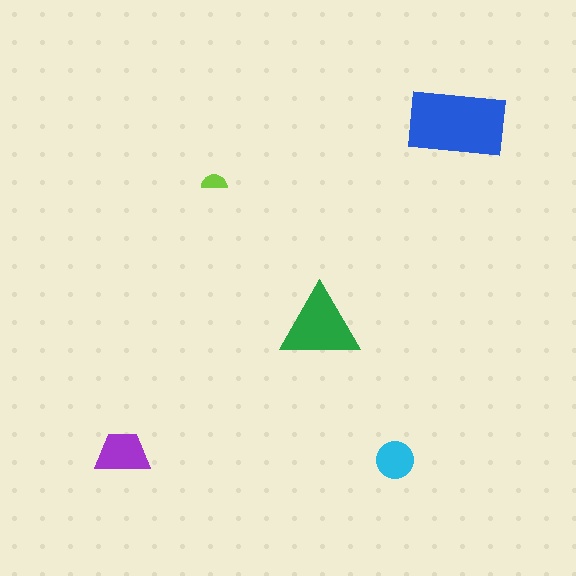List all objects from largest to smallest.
The blue rectangle, the green triangle, the purple trapezoid, the cyan circle, the lime semicircle.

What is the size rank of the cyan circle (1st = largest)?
4th.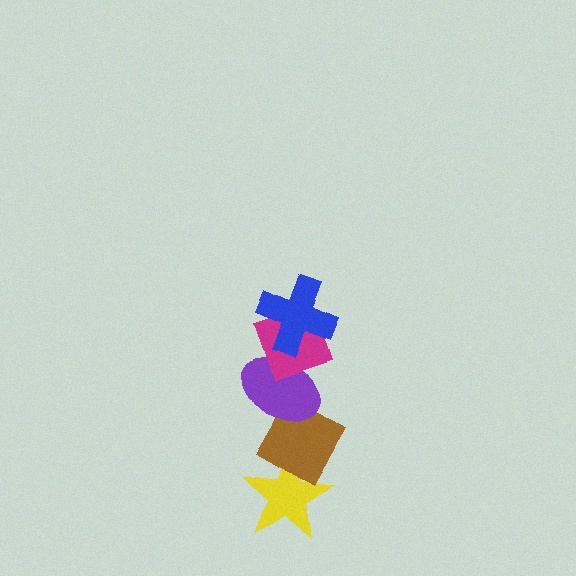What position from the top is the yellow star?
The yellow star is 5th from the top.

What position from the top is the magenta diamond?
The magenta diamond is 2nd from the top.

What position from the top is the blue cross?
The blue cross is 1st from the top.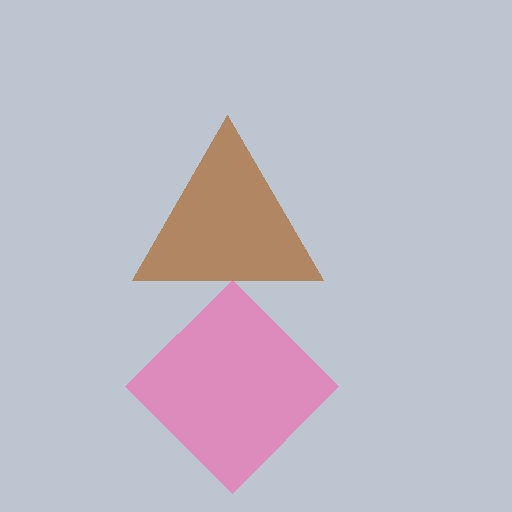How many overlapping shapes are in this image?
There are 2 overlapping shapes in the image.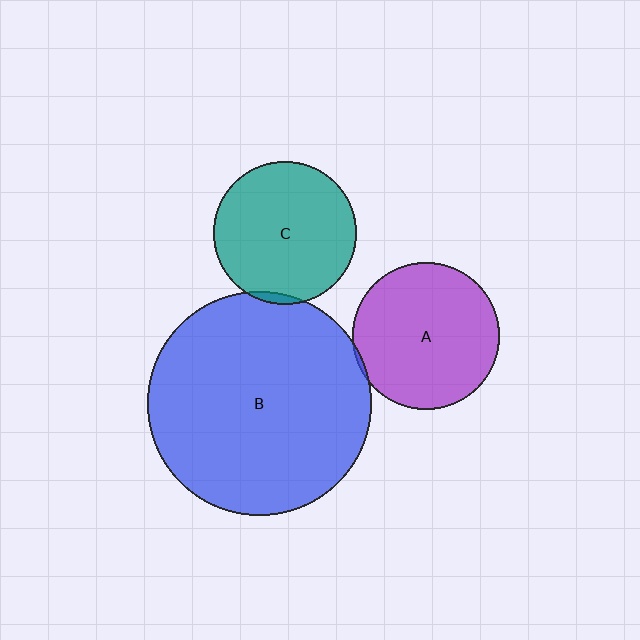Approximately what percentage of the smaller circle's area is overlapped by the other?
Approximately 5%.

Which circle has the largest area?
Circle B (blue).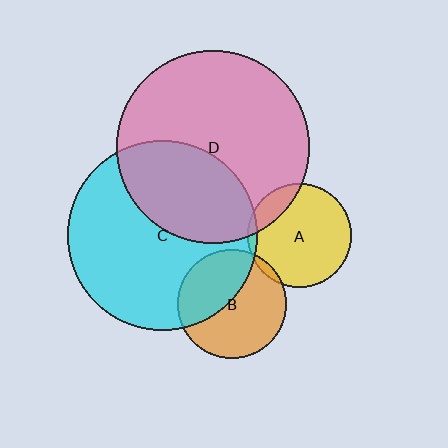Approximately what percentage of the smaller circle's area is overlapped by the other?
Approximately 15%.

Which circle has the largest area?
Circle D (pink).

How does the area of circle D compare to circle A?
Approximately 3.4 times.